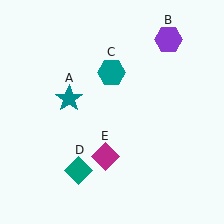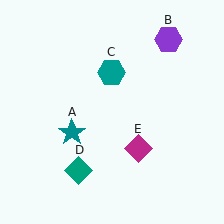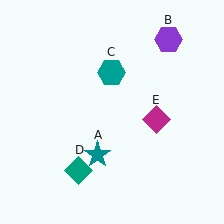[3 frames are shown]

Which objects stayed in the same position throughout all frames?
Purple hexagon (object B) and teal hexagon (object C) and teal diamond (object D) remained stationary.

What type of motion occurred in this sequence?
The teal star (object A), magenta diamond (object E) rotated counterclockwise around the center of the scene.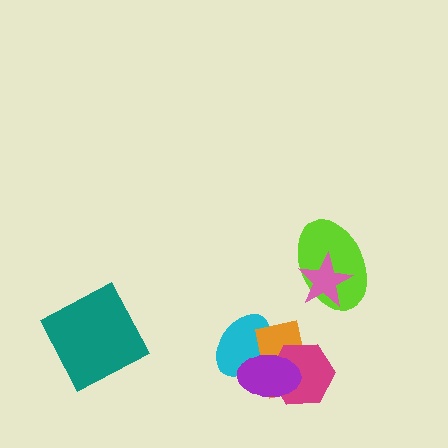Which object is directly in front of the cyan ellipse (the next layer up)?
The orange rectangle is directly in front of the cyan ellipse.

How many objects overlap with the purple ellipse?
3 objects overlap with the purple ellipse.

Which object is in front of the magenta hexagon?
The purple ellipse is in front of the magenta hexagon.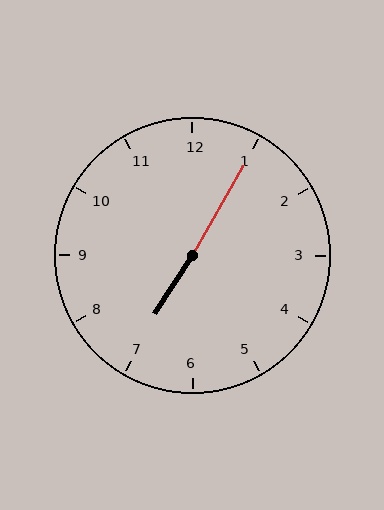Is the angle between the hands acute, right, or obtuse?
It is obtuse.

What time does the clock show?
7:05.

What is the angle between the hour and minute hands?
Approximately 178 degrees.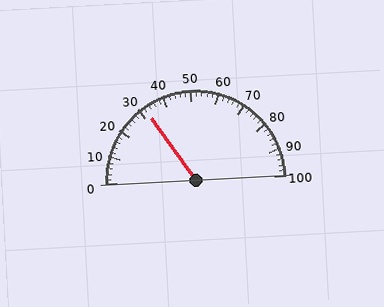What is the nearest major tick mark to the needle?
The nearest major tick mark is 30.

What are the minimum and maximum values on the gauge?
The gauge ranges from 0 to 100.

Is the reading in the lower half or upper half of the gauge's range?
The reading is in the lower half of the range (0 to 100).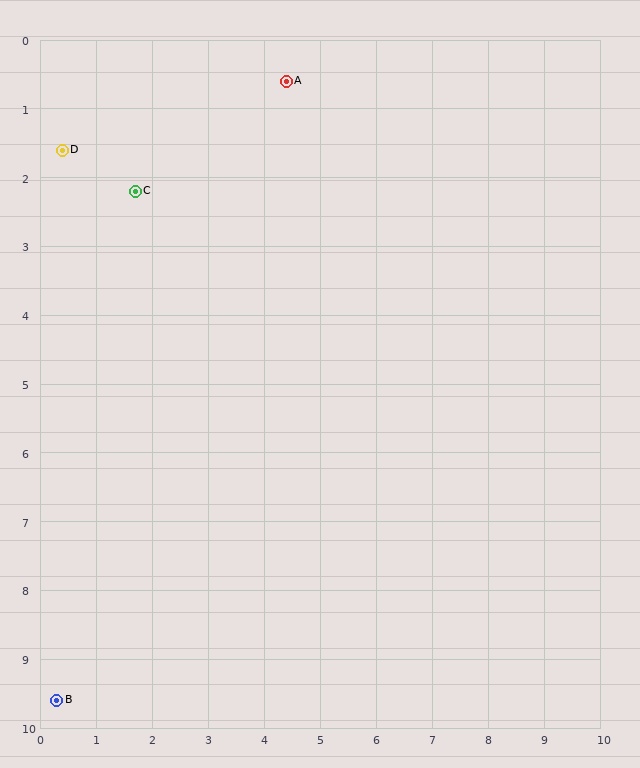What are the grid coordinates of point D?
Point D is at approximately (0.4, 1.6).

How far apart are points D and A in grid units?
Points D and A are about 4.1 grid units apart.